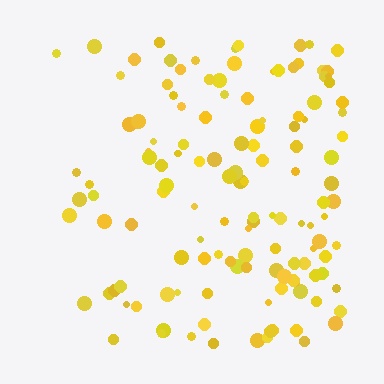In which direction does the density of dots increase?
From left to right, with the right side densest.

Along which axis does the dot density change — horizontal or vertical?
Horizontal.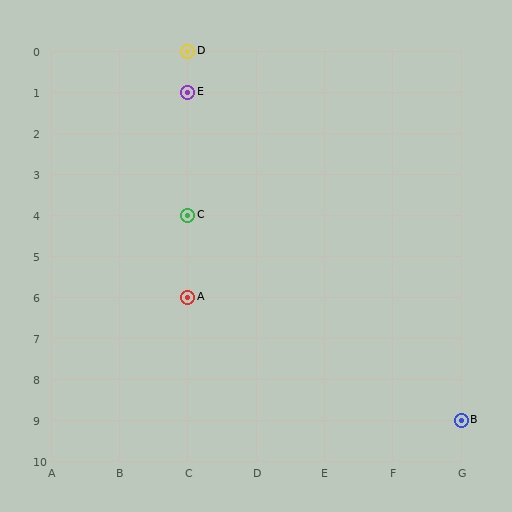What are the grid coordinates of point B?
Point B is at grid coordinates (G, 9).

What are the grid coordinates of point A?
Point A is at grid coordinates (C, 6).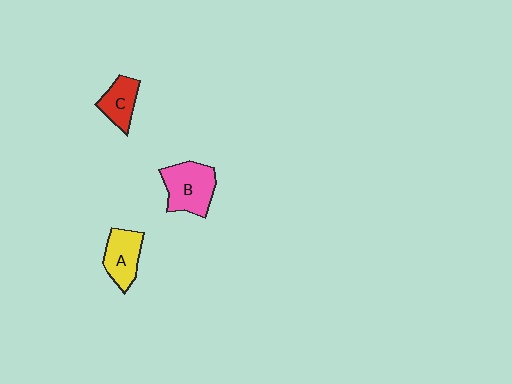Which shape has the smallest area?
Shape C (red).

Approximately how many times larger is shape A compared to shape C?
Approximately 1.2 times.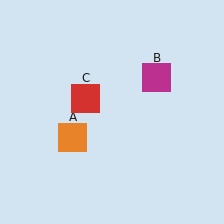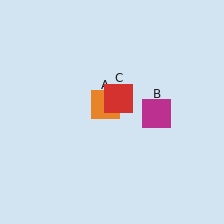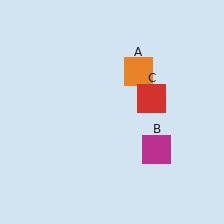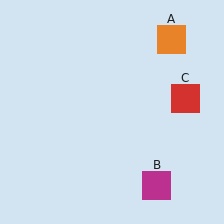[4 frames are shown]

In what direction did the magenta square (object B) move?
The magenta square (object B) moved down.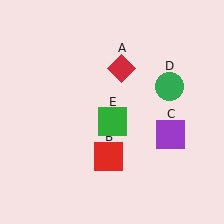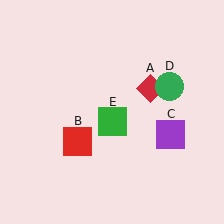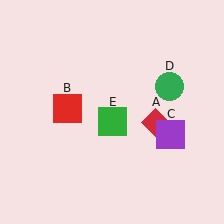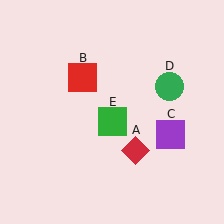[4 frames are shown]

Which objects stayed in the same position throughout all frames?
Purple square (object C) and green circle (object D) and green square (object E) remained stationary.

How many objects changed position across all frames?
2 objects changed position: red diamond (object A), red square (object B).